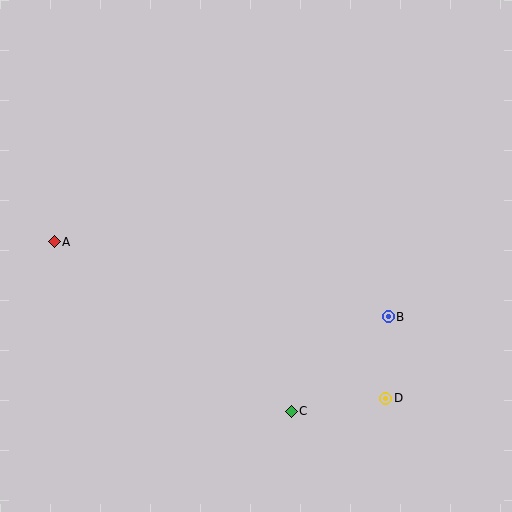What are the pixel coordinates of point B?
Point B is at (388, 317).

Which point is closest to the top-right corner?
Point B is closest to the top-right corner.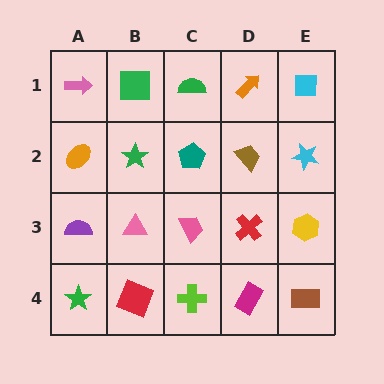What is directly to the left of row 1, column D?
A green semicircle.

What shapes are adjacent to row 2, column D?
An orange arrow (row 1, column D), a red cross (row 3, column D), a teal pentagon (row 2, column C), a cyan star (row 2, column E).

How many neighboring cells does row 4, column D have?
3.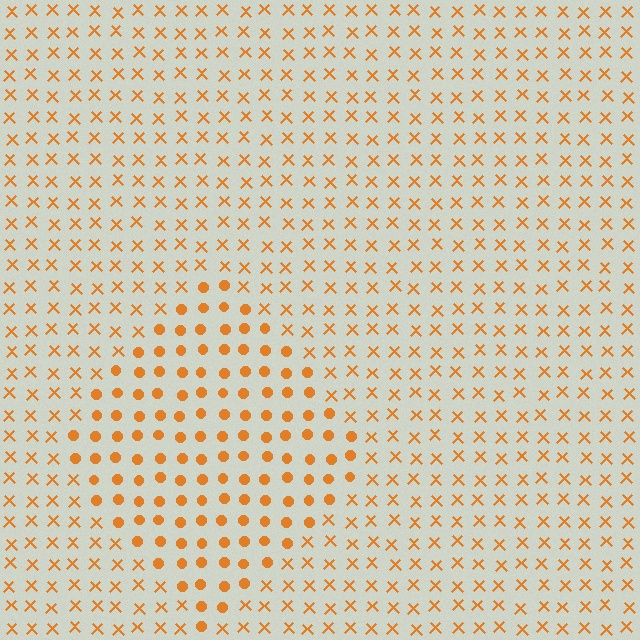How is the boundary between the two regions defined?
The boundary is defined by a change in element shape: circles inside vs. X marks outside. All elements share the same color and spacing.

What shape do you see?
I see a diamond.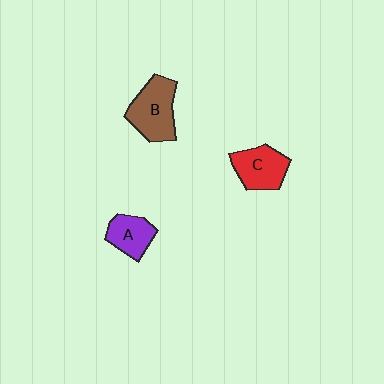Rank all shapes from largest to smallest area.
From largest to smallest: B (brown), C (red), A (purple).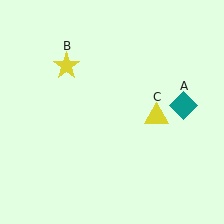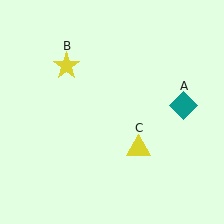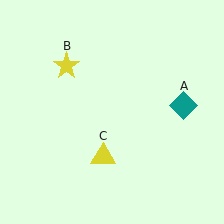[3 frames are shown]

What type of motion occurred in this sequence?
The yellow triangle (object C) rotated clockwise around the center of the scene.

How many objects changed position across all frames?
1 object changed position: yellow triangle (object C).